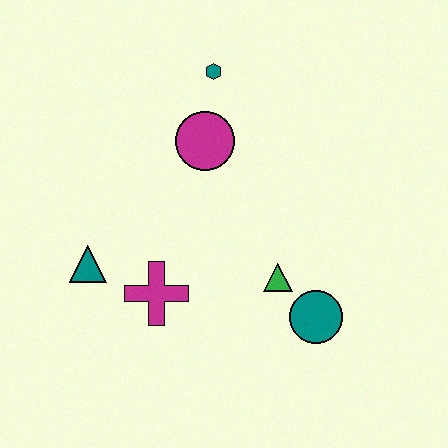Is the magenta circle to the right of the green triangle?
No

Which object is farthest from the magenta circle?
The teal circle is farthest from the magenta circle.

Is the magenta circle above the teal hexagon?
No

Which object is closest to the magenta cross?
The teal triangle is closest to the magenta cross.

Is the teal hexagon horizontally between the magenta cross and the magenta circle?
No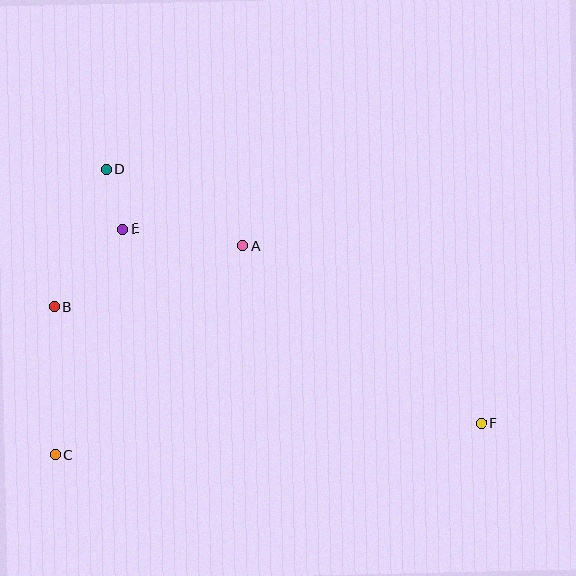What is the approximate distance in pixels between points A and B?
The distance between A and B is approximately 198 pixels.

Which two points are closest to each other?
Points D and E are closest to each other.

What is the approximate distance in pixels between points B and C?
The distance between B and C is approximately 148 pixels.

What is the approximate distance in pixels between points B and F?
The distance between B and F is approximately 442 pixels.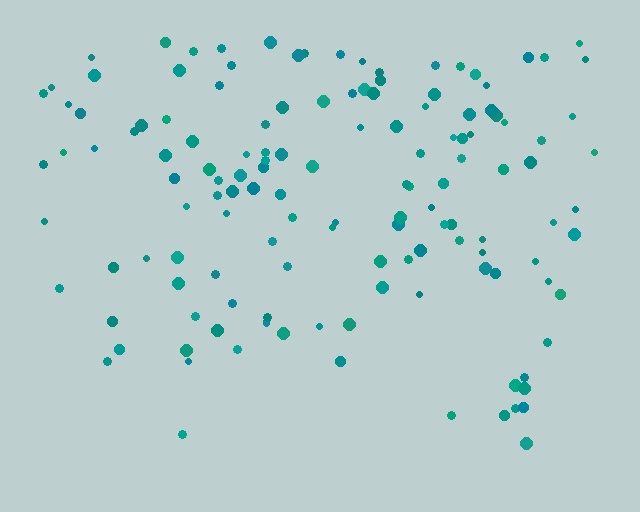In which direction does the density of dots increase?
From bottom to top, with the top side densest.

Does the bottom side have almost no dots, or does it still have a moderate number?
Still a moderate number, just noticeably fewer than the top.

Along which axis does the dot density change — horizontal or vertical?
Vertical.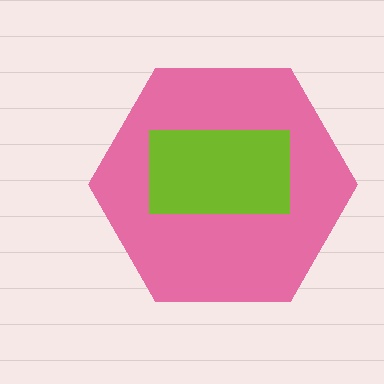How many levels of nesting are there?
2.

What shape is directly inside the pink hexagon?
The lime rectangle.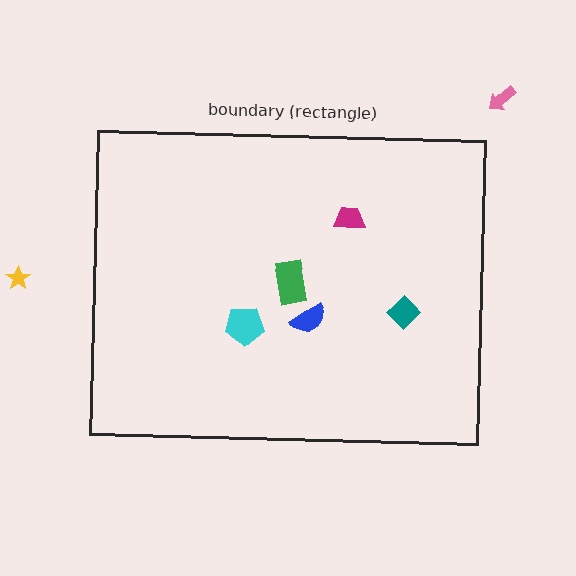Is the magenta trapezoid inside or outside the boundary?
Inside.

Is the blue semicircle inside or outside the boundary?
Inside.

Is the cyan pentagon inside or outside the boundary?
Inside.